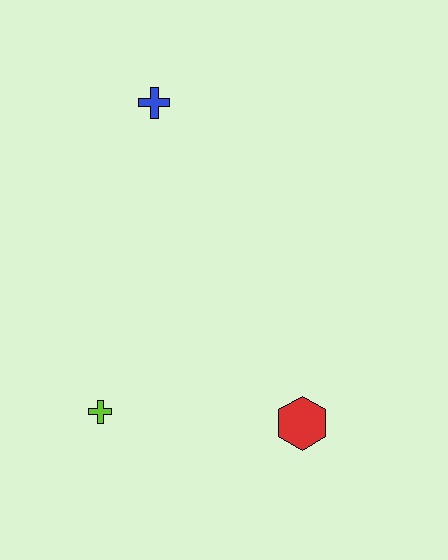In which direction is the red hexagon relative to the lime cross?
The red hexagon is to the right of the lime cross.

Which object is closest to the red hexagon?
The lime cross is closest to the red hexagon.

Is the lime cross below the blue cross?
Yes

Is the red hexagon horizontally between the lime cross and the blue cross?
No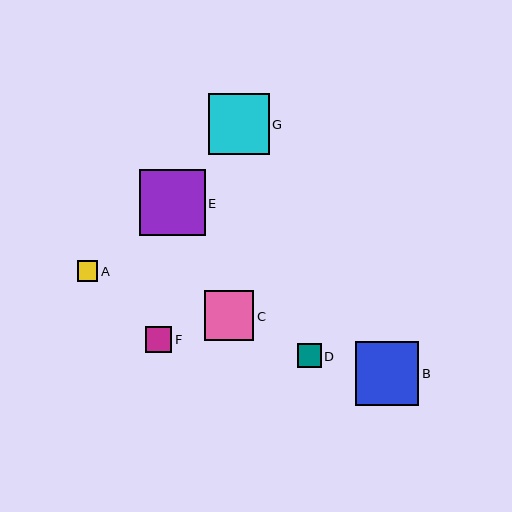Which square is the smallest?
Square A is the smallest with a size of approximately 20 pixels.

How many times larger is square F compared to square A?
Square F is approximately 1.3 times the size of square A.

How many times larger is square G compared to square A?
Square G is approximately 3.0 times the size of square A.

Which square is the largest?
Square E is the largest with a size of approximately 66 pixels.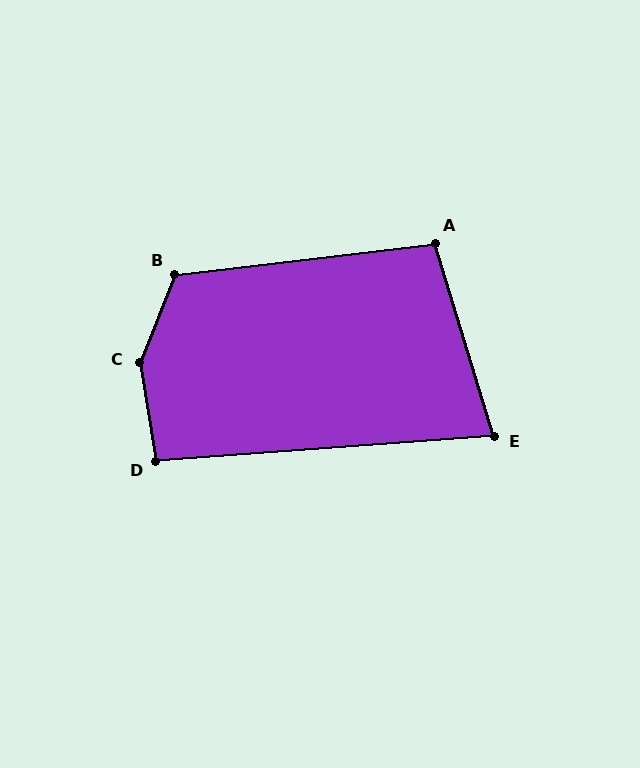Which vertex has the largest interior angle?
C, at approximately 149 degrees.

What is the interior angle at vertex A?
Approximately 100 degrees (obtuse).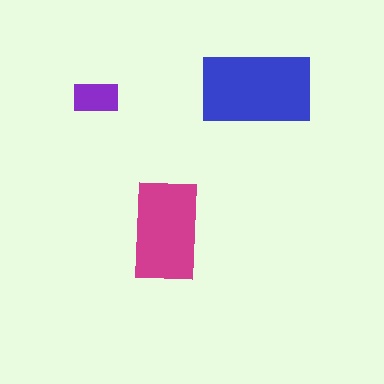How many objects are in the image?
There are 3 objects in the image.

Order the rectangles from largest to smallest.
the blue one, the magenta one, the purple one.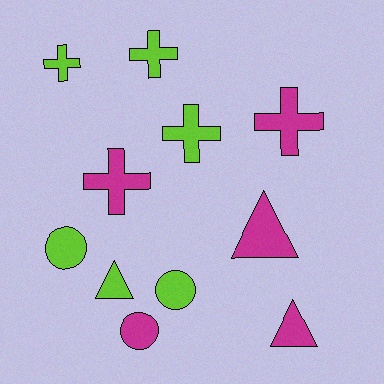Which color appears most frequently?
Lime, with 6 objects.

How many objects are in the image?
There are 11 objects.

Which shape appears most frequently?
Cross, with 5 objects.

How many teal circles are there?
There are no teal circles.